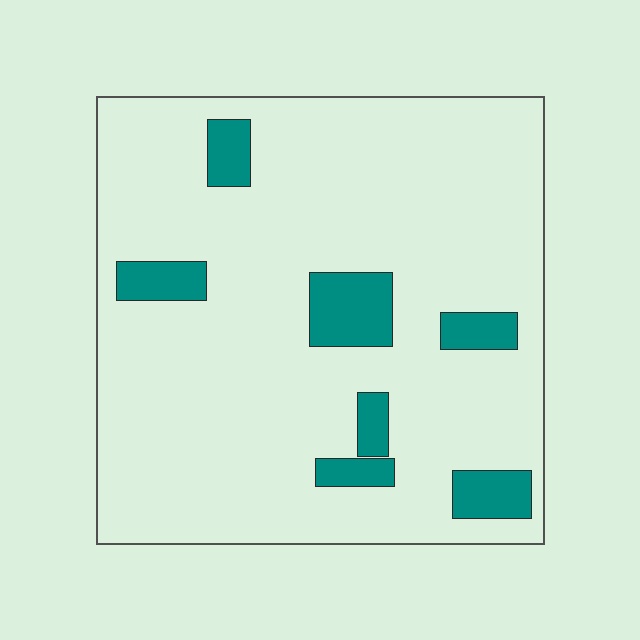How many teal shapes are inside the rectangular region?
7.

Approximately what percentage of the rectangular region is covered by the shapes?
Approximately 10%.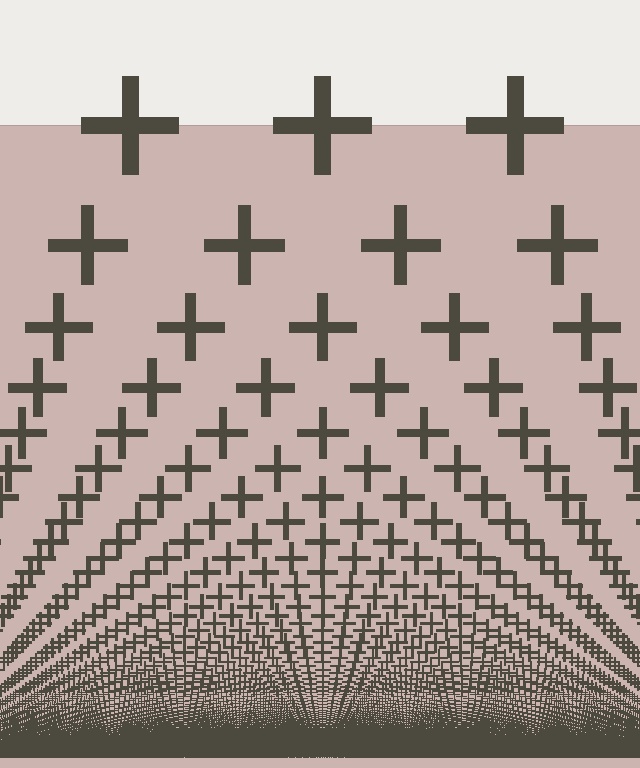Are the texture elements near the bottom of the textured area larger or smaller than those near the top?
Smaller. The gradient is inverted — elements near the bottom are smaller and denser.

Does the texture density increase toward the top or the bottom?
Density increases toward the bottom.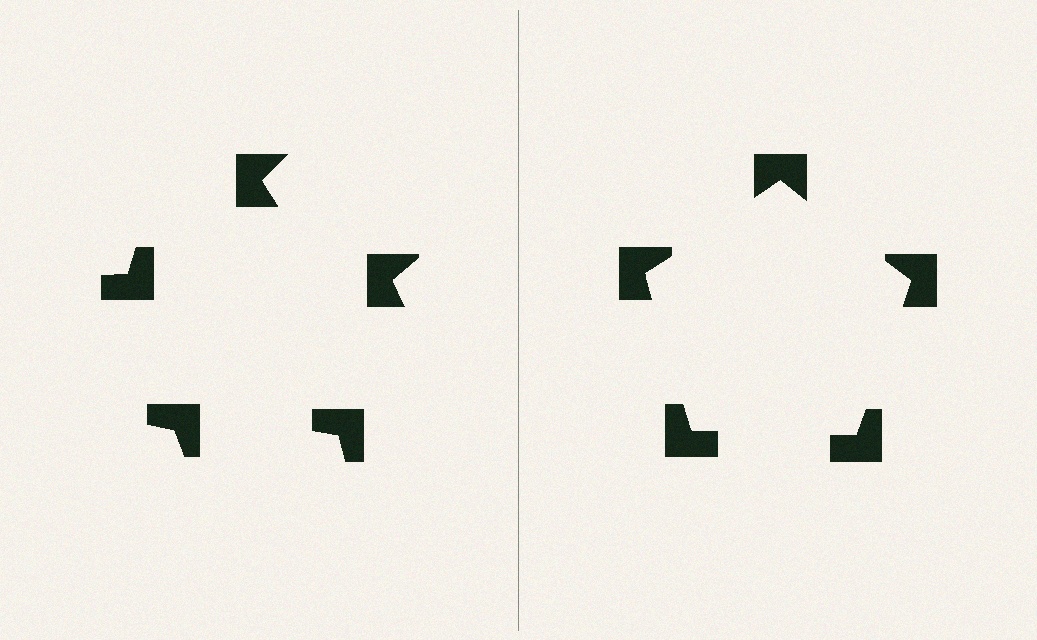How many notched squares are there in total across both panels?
10 — 5 on each side.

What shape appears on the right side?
An illusory pentagon.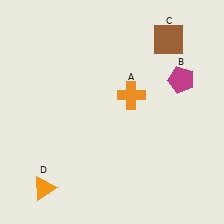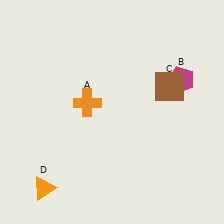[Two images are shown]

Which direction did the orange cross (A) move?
The orange cross (A) moved left.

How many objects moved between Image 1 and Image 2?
2 objects moved between the two images.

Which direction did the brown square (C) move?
The brown square (C) moved down.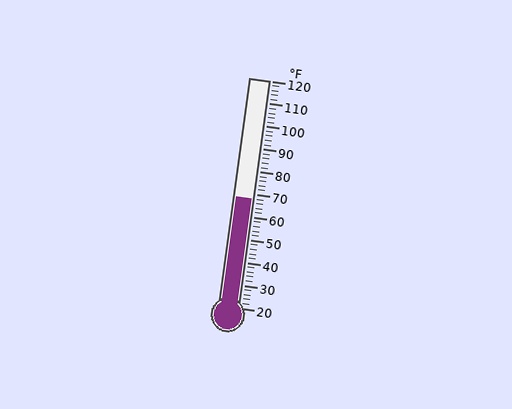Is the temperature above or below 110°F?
The temperature is below 110°F.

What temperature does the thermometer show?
The thermometer shows approximately 68°F.